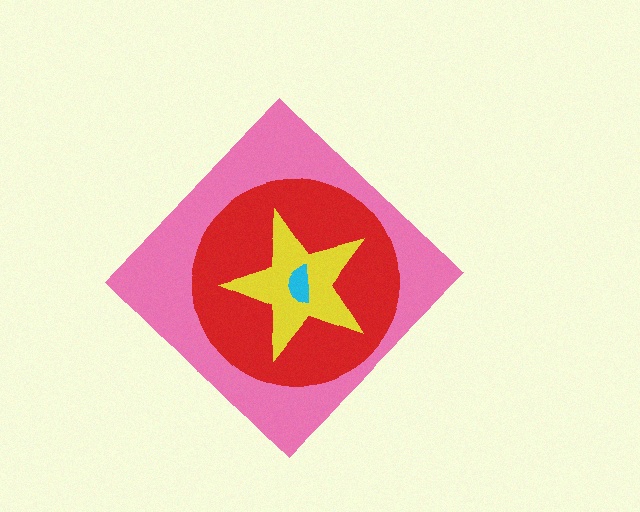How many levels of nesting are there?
4.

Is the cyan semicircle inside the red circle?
Yes.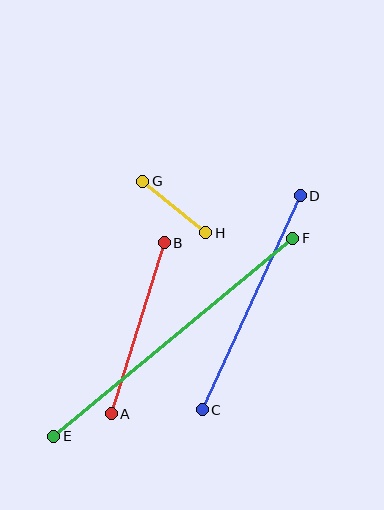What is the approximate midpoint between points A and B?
The midpoint is at approximately (138, 328) pixels.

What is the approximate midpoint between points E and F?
The midpoint is at approximately (173, 337) pixels.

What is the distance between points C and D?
The distance is approximately 236 pixels.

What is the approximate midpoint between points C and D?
The midpoint is at approximately (251, 303) pixels.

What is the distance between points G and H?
The distance is approximately 81 pixels.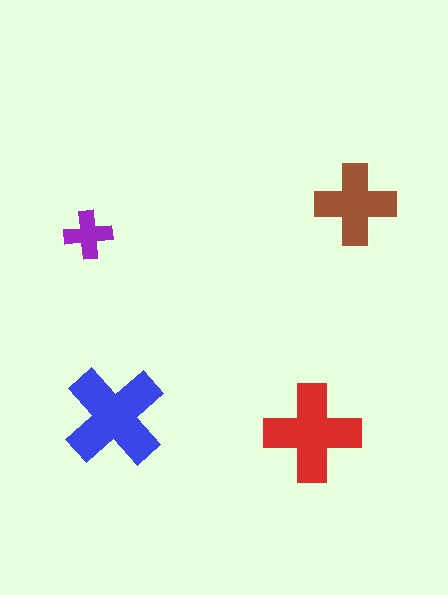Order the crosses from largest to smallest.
the blue one, the red one, the brown one, the purple one.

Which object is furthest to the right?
The brown cross is rightmost.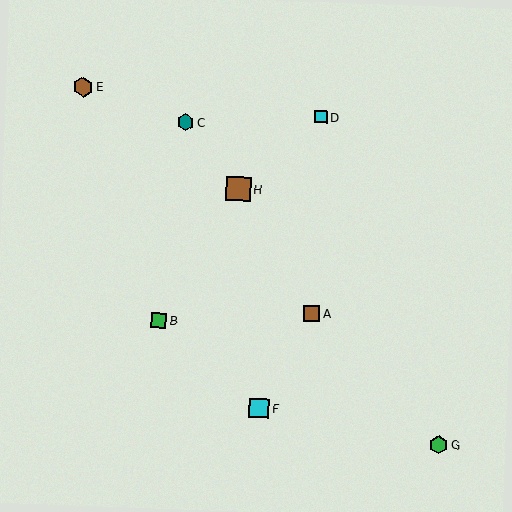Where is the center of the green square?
The center of the green square is at (159, 321).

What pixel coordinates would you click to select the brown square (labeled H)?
Click at (238, 189) to select the brown square H.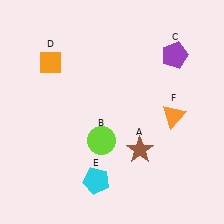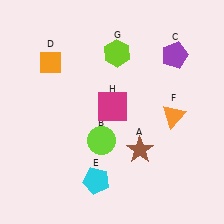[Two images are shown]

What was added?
A lime hexagon (G), a magenta square (H) were added in Image 2.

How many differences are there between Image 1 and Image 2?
There are 2 differences between the two images.